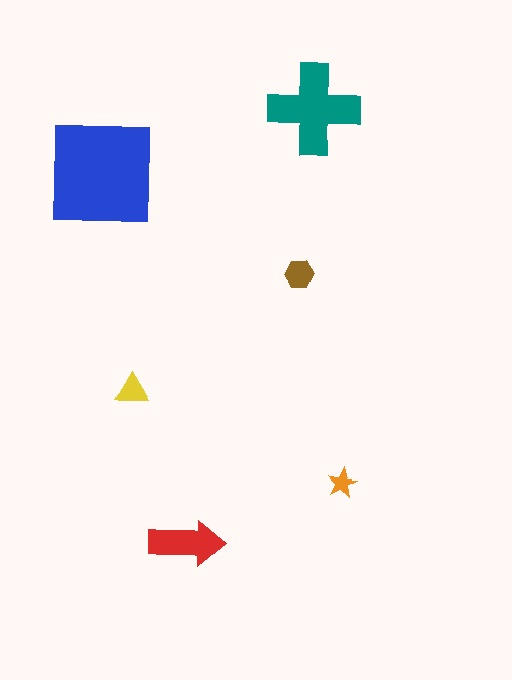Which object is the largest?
The blue square.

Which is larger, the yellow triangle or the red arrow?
The red arrow.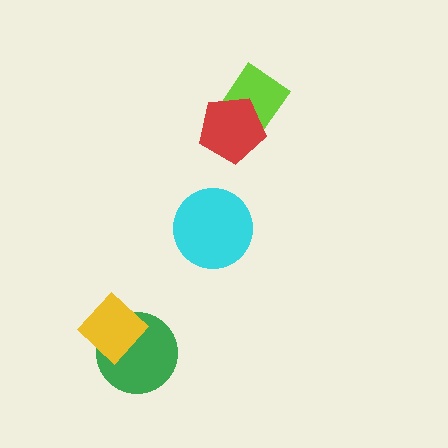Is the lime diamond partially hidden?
Yes, it is partially covered by another shape.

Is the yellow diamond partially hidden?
No, no other shape covers it.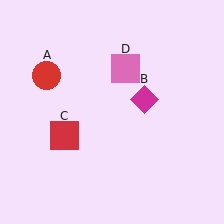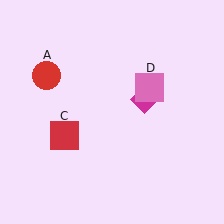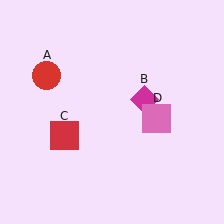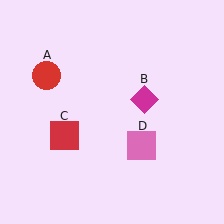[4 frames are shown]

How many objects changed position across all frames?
1 object changed position: pink square (object D).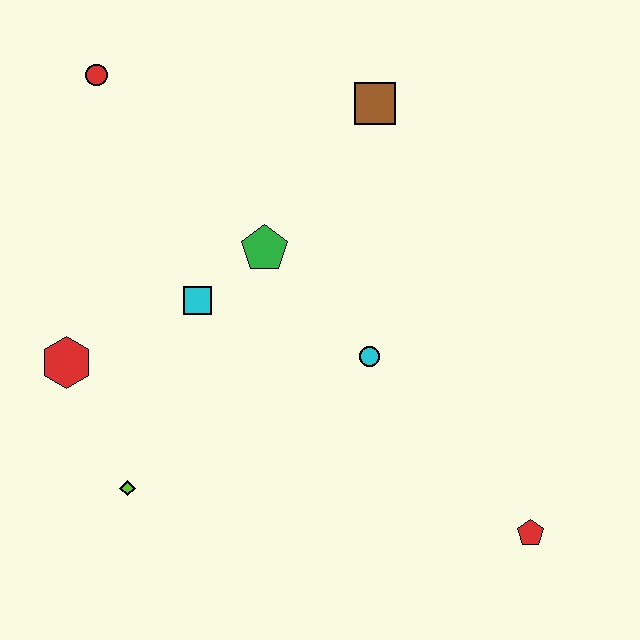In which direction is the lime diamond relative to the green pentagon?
The lime diamond is below the green pentagon.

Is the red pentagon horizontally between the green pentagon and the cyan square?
No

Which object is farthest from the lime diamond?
The brown square is farthest from the lime diamond.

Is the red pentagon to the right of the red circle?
Yes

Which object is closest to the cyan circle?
The green pentagon is closest to the cyan circle.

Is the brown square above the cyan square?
Yes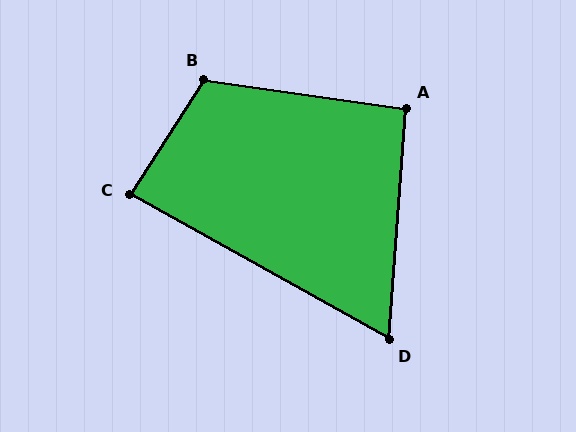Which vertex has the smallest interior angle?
D, at approximately 65 degrees.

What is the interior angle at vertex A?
Approximately 94 degrees (approximately right).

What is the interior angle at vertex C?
Approximately 86 degrees (approximately right).